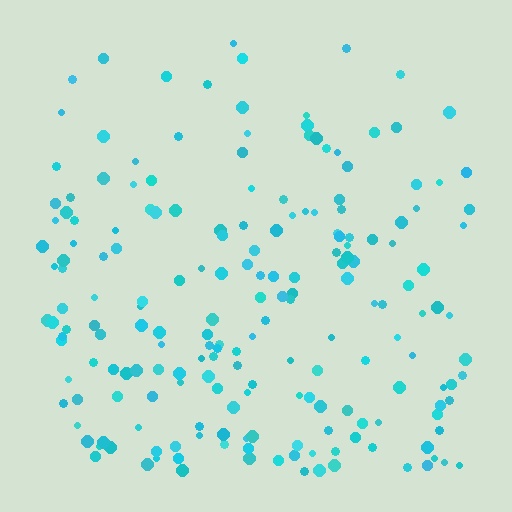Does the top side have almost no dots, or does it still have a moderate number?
Still a moderate number, just noticeably fewer than the bottom.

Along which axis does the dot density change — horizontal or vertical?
Vertical.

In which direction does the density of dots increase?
From top to bottom, with the bottom side densest.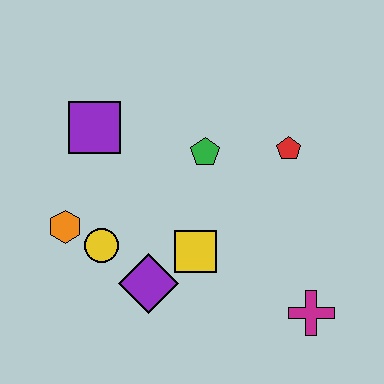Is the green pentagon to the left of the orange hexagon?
No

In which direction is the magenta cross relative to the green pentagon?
The magenta cross is below the green pentagon.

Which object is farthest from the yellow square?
The purple square is farthest from the yellow square.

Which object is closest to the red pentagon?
The green pentagon is closest to the red pentagon.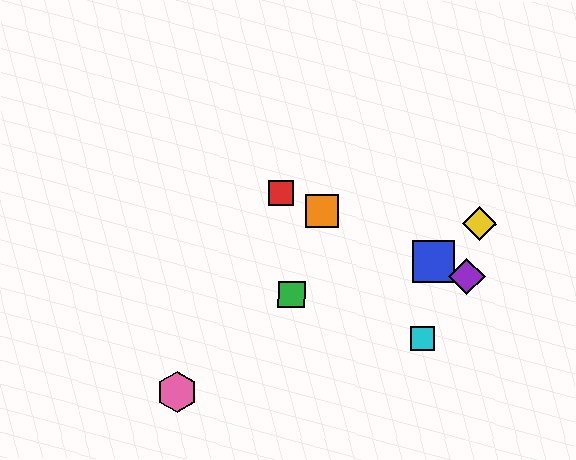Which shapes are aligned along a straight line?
The red square, the blue square, the purple diamond, the orange square are aligned along a straight line.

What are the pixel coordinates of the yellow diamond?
The yellow diamond is at (479, 224).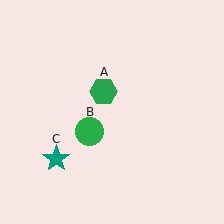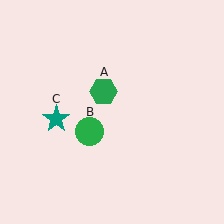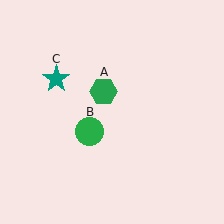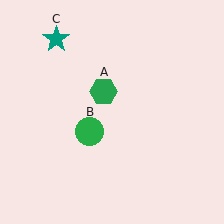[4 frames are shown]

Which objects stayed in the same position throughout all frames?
Green hexagon (object A) and green circle (object B) remained stationary.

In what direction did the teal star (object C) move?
The teal star (object C) moved up.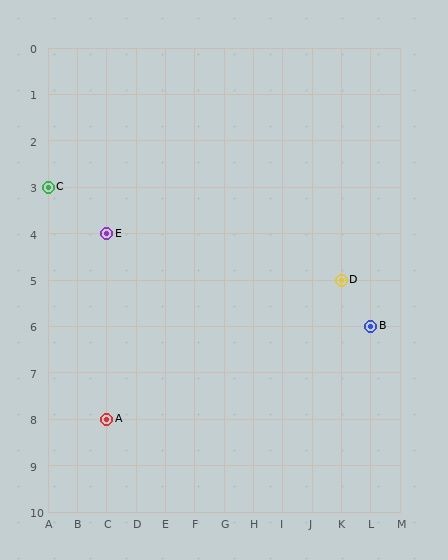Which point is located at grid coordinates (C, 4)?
Point E is at (C, 4).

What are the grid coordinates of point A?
Point A is at grid coordinates (C, 8).